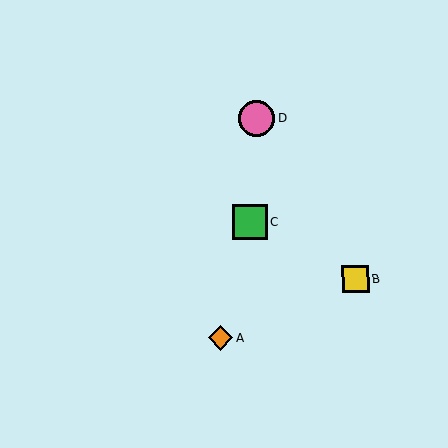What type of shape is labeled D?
Shape D is a pink circle.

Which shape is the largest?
The pink circle (labeled D) is the largest.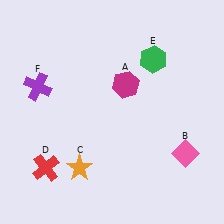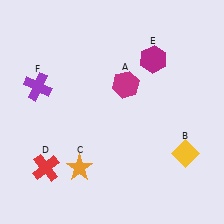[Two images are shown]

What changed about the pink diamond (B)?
In Image 1, B is pink. In Image 2, it changed to yellow.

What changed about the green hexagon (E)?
In Image 1, E is green. In Image 2, it changed to magenta.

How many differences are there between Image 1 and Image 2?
There are 2 differences between the two images.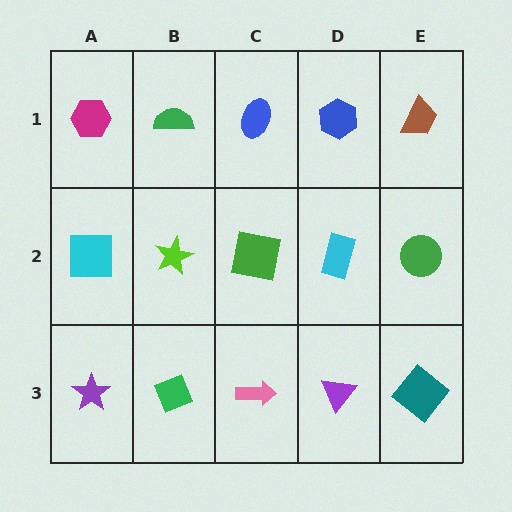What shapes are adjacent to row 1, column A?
A cyan square (row 2, column A), a green semicircle (row 1, column B).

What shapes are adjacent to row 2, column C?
A blue ellipse (row 1, column C), a pink arrow (row 3, column C), a lime star (row 2, column B), a cyan rectangle (row 2, column D).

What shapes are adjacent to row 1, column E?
A green circle (row 2, column E), a blue hexagon (row 1, column D).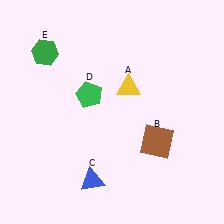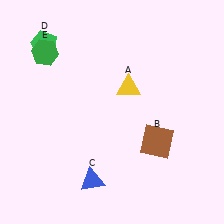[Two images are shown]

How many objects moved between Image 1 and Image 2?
1 object moved between the two images.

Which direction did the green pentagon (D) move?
The green pentagon (D) moved up.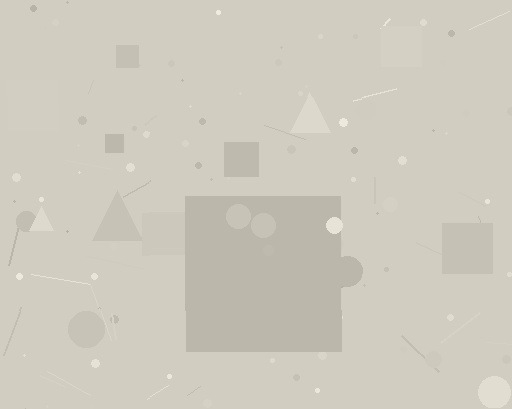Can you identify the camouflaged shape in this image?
The camouflaged shape is a square.